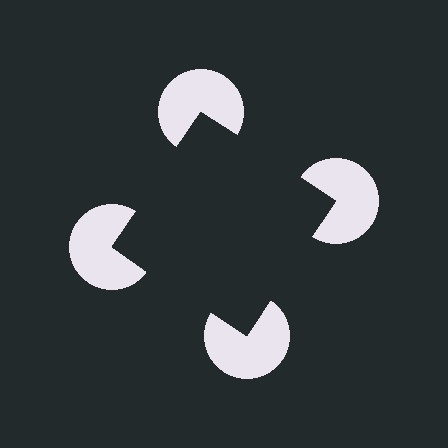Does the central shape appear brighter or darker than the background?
It typically appears slightly darker than the background, even though no actual brightness change is drawn.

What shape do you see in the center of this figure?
An illusory square — its edges are inferred from the aligned wedge cuts in the pac-man discs, not physically drawn.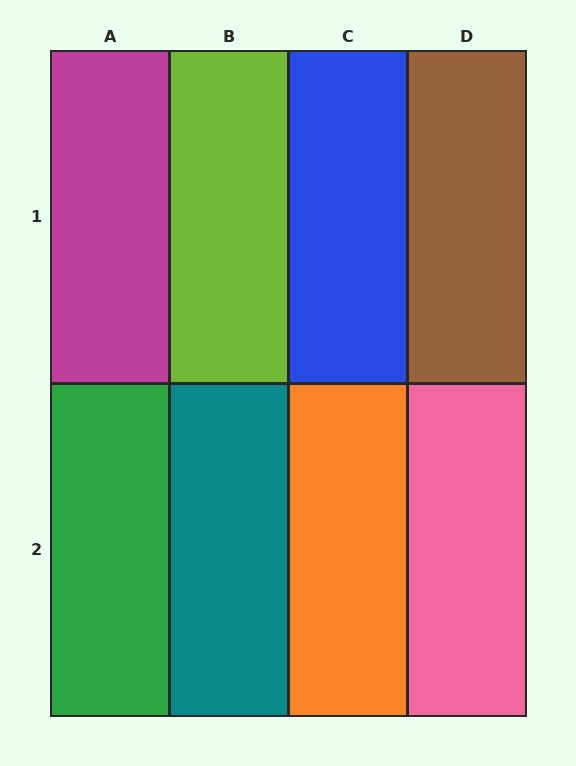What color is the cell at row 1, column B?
Lime.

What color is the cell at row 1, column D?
Brown.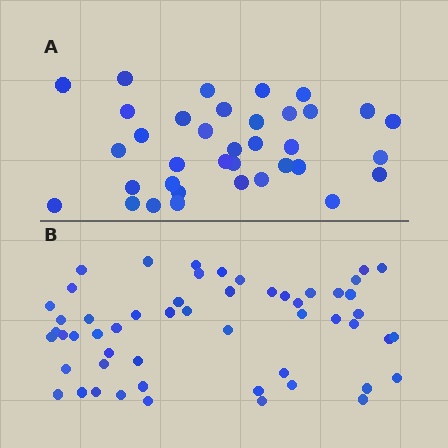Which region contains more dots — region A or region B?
Region B (the bottom region) has more dots.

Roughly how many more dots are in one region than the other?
Region B has approximately 20 more dots than region A.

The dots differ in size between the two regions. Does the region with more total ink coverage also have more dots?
No. Region A has more total ink coverage because its dots are larger, but region B actually contains more individual dots. Total area can be misleading — the number of items is what matters here.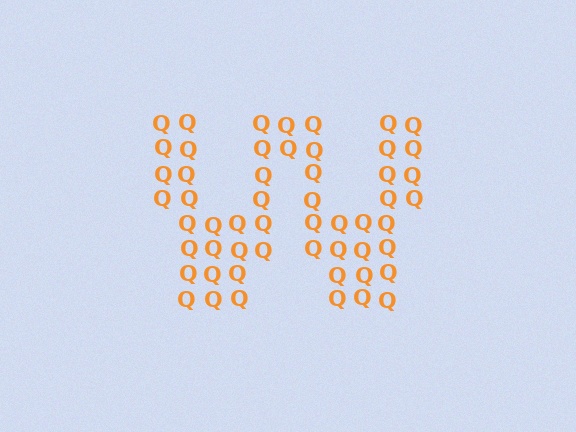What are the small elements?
The small elements are letter Q's.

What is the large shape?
The large shape is the letter W.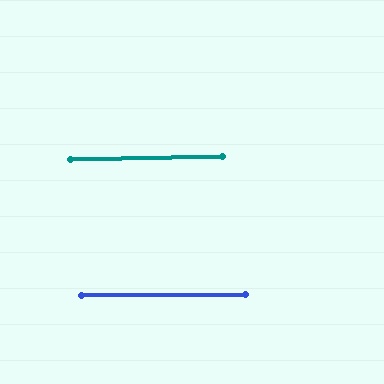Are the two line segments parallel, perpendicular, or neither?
Parallel — their directions differ by only 0.9°.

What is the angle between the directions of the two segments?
Approximately 1 degree.